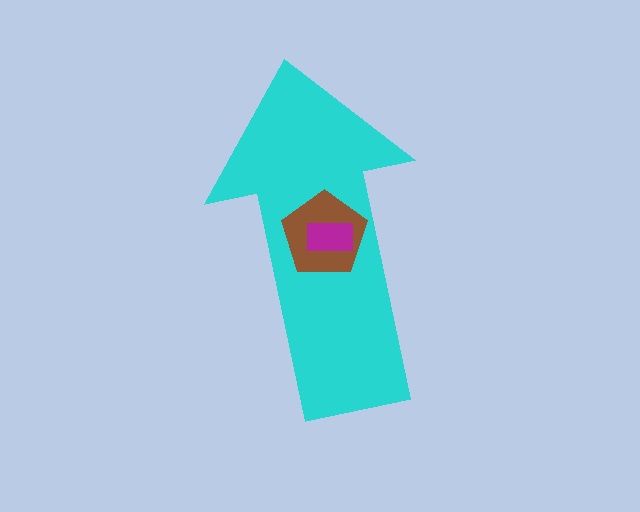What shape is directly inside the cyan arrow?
The brown pentagon.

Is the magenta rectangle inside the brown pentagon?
Yes.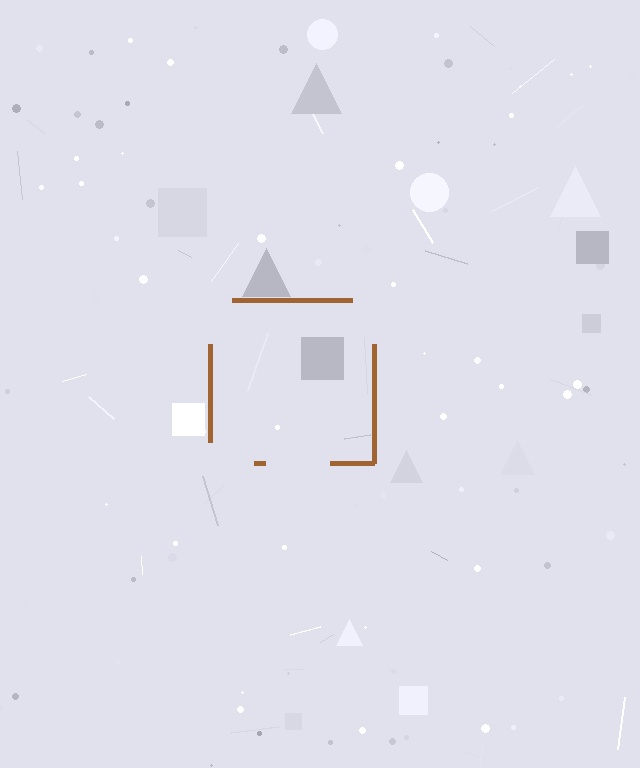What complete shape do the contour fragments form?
The contour fragments form a square.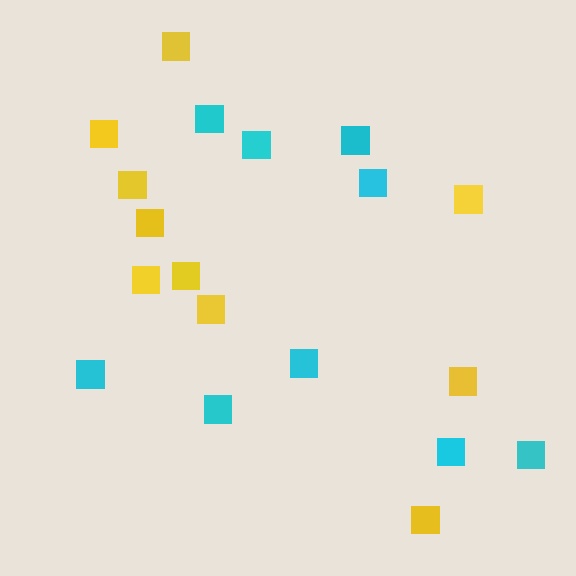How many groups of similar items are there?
There are 2 groups: one group of yellow squares (10) and one group of cyan squares (9).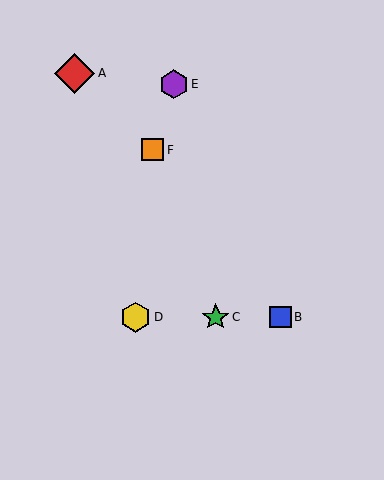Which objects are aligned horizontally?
Objects B, C, D are aligned horizontally.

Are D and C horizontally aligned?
Yes, both are at y≈317.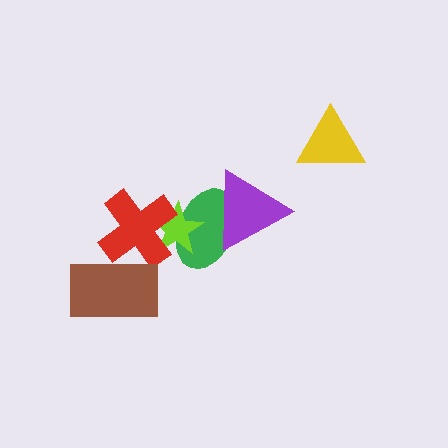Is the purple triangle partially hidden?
No, no other shape covers it.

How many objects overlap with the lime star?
2 objects overlap with the lime star.